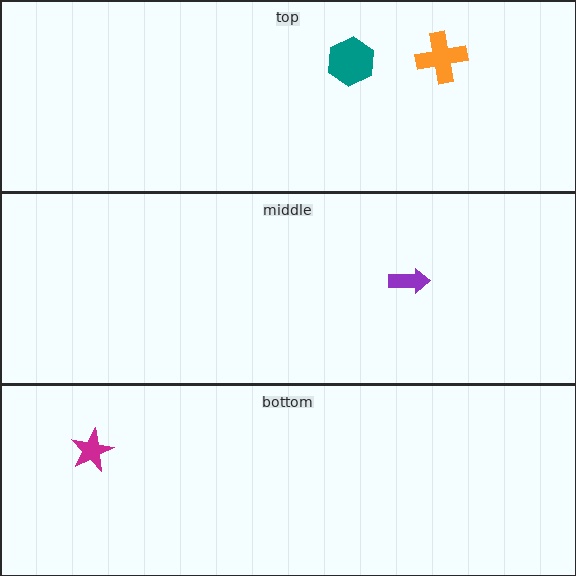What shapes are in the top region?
The orange cross, the teal hexagon.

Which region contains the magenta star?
The bottom region.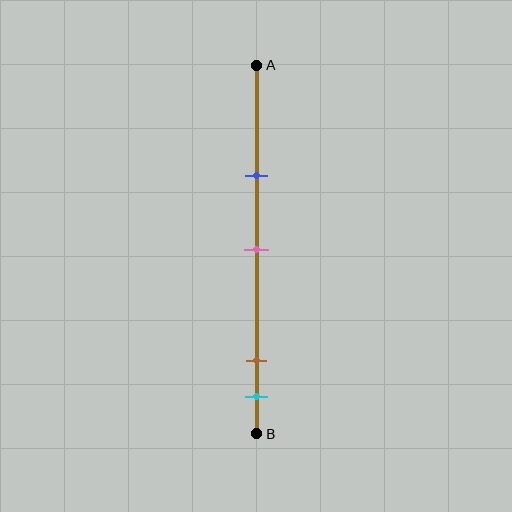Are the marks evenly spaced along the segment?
No, the marks are not evenly spaced.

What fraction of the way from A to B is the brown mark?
The brown mark is approximately 80% (0.8) of the way from A to B.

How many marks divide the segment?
There are 4 marks dividing the segment.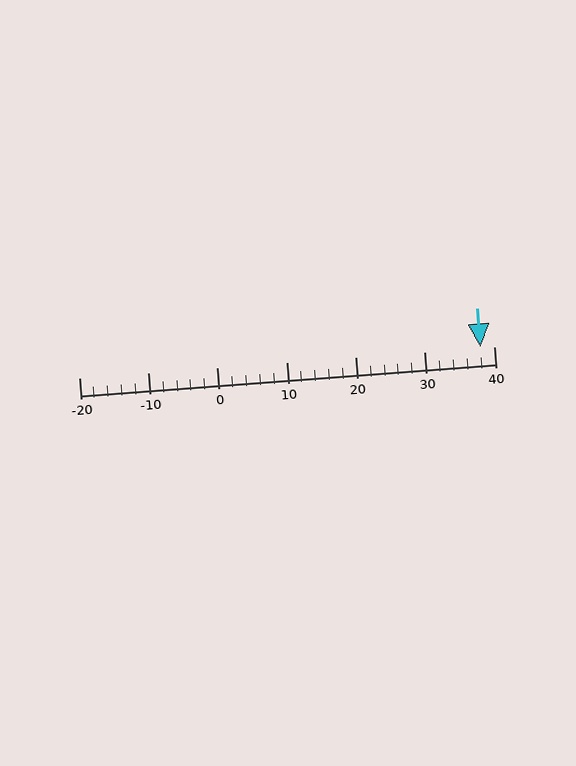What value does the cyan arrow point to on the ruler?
The cyan arrow points to approximately 38.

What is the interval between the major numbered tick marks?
The major tick marks are spaced 10 units apart.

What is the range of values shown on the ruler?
The ruler shows values from -20 to 40.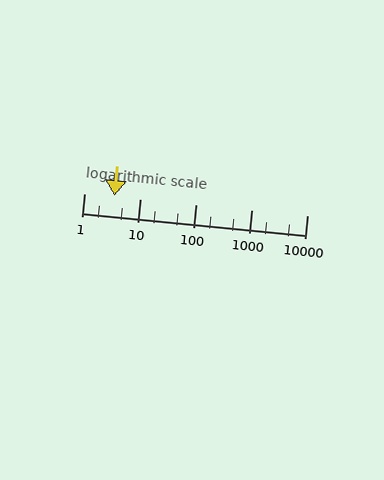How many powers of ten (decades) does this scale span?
The scale spans 4 decades, from 1 to 10000.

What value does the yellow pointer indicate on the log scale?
The pointer indicates approximately 3.5.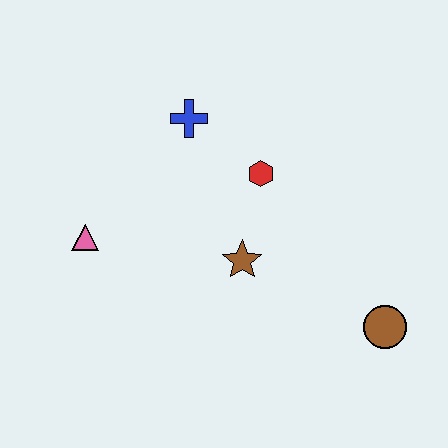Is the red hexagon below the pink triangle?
No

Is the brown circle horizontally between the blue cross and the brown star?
No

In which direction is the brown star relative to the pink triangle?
The brown star is to the right of the pink triangle.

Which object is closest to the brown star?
The red hexagon is closest to the brown star.